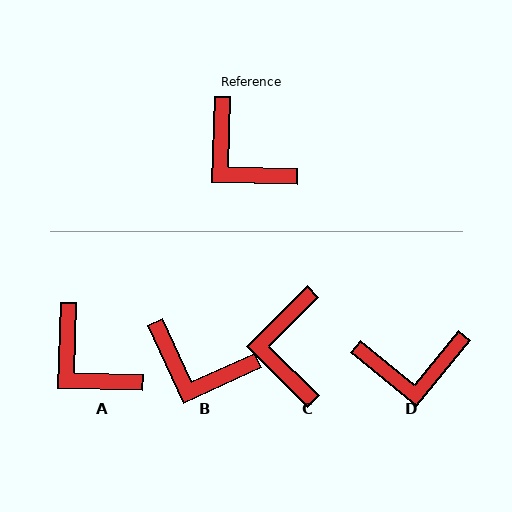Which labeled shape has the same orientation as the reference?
A.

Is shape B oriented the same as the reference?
No, it is off by about 26 degrees.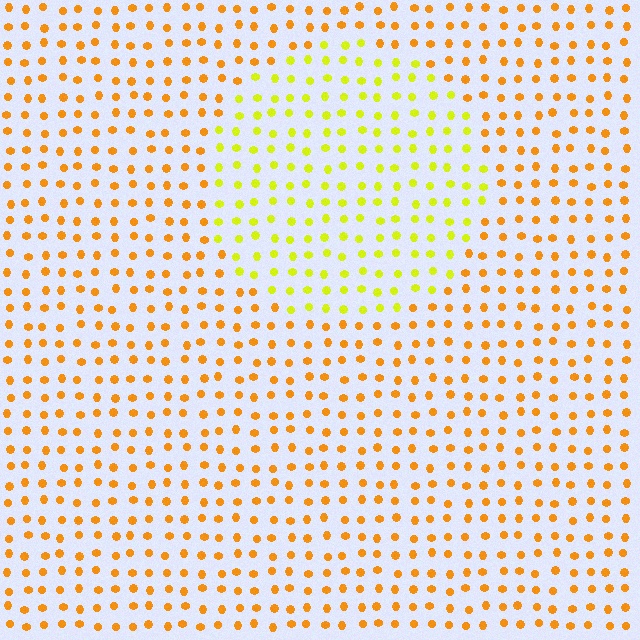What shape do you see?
I see a circle.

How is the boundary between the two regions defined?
The boundary is defined purely by a slight shift in hue (about 34 degrees). Spacing, size, and orientation are identical on both sides.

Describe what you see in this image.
The image is filled with small orange elements in a uniform arrangement. A circle-shaped region is visible where the elements are tinted to a slightly different hue, forming a subtle color boundary.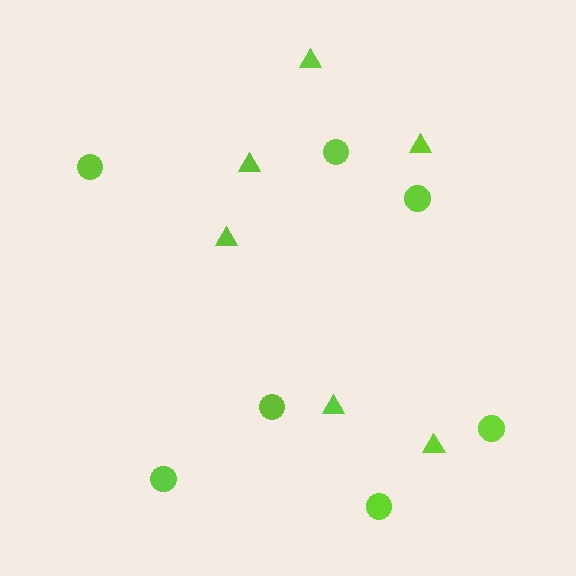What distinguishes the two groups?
There are 2 groups: one group of circles (7) and one group of triangles (6).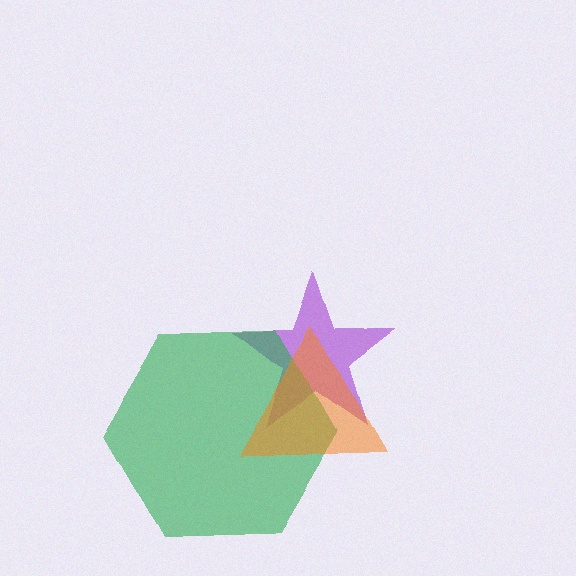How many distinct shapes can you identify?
There are 3 distinct shapes: a purple star, a green hexagon, an orange triangle.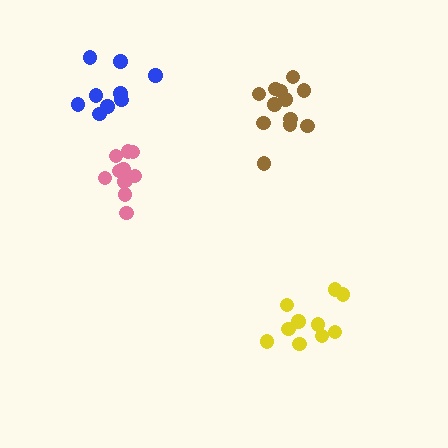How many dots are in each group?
Group 1: 9 dots, Group 2: 11 dots, Group 3: 12 dots, Group 4: 10 dots (42 total).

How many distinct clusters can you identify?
There are 4 distinct clusters.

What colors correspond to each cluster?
The clusters are colored: blue, pink, brown, yellow.